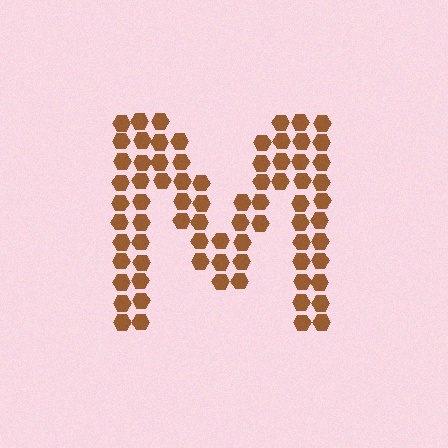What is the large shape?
The large shape is the letter M.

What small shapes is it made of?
It is made of small hexagons.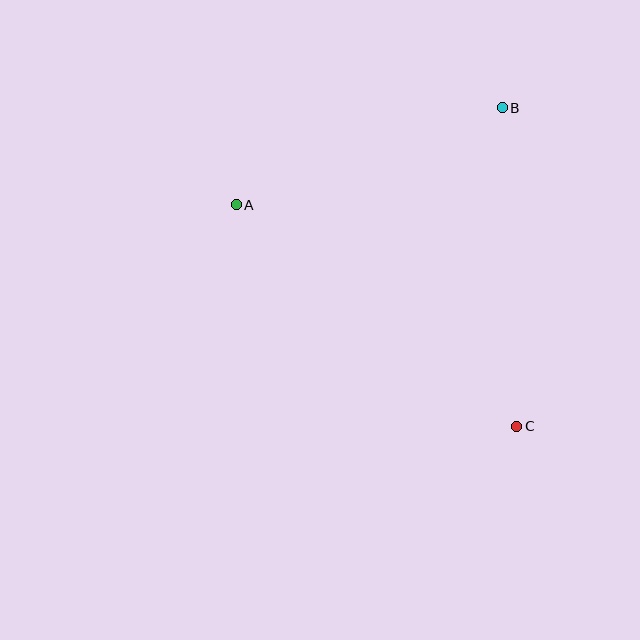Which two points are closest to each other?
Points A and B are closest to each other.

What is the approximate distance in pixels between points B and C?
The distance between B and C is approximately 319 pixels.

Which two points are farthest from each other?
Points A and C are farthest from each other.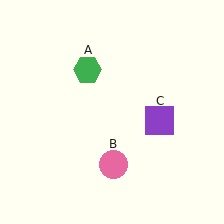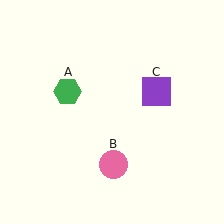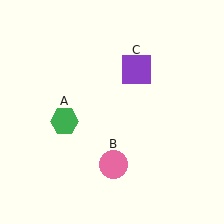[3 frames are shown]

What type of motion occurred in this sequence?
The green hexagon (object A), purple square (object C) rotated counterclockwise around the center of the scene.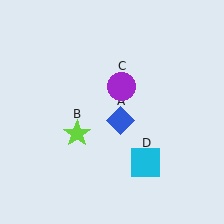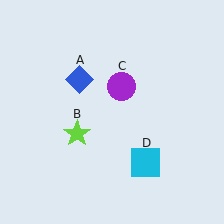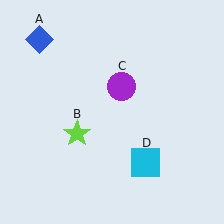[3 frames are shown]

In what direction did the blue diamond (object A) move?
The blue diamond (object A) moved up and to the left.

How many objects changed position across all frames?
1 object changed position: blue diamond (object A).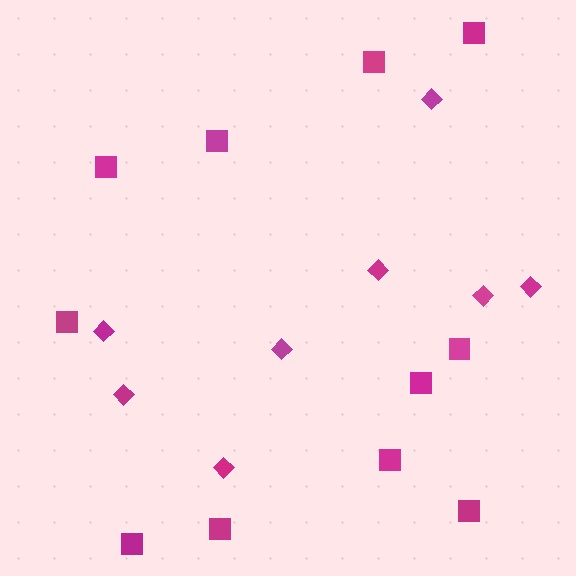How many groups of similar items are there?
There are 2 groups: one group of diamonds (8) and one group of squares (11).